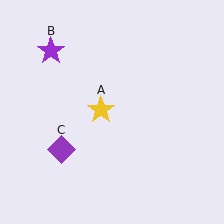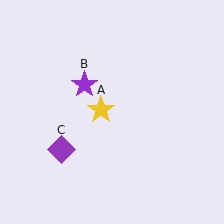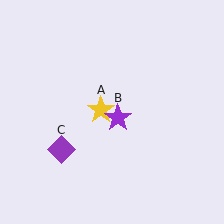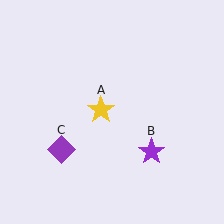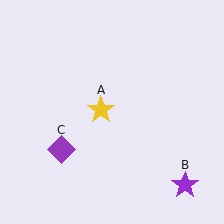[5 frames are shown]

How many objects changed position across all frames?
1 object changed position: purple star (object B).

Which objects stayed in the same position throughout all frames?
Yellow star (object A) and purple diamond (object C) remained stationary.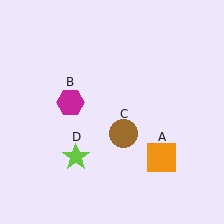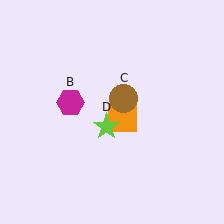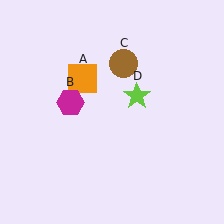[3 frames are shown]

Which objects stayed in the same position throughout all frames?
Magenta hexagon (object B) remained stationary.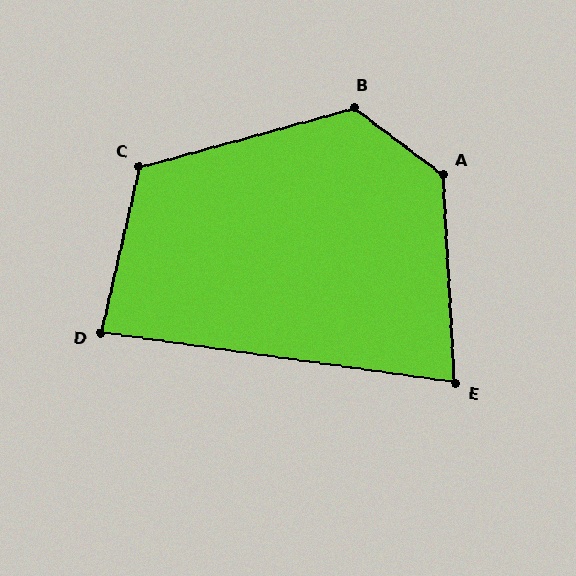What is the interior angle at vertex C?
Approximately 118 degrees (obtuse).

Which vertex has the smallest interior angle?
E, at approximately 79 degrees.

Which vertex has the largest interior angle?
A, at approximately 130 degrees.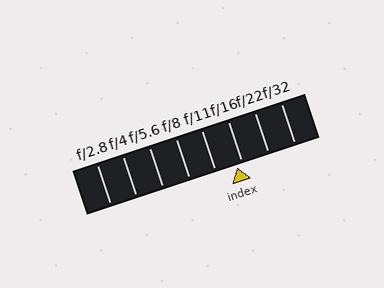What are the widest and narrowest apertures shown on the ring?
The widest aperture shown is f/2.8 and the narrowest is f/32.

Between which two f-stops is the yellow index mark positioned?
The index mark is between f/11 and f/16.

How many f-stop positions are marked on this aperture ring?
There are 8 f-stop positions marked.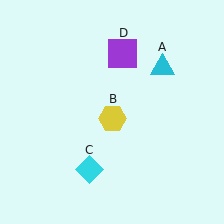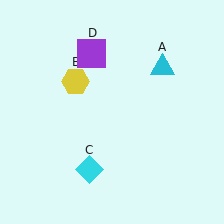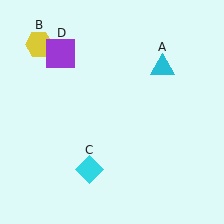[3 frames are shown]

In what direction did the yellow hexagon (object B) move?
The yellow hexagon (object B) moved up and to the left.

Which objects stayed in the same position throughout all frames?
Cyan triangle (object A) and cyan diamond (object C) remained stationary.